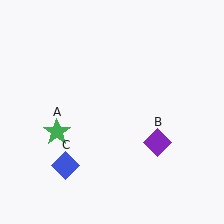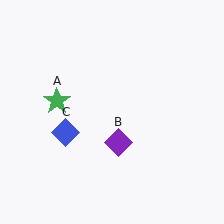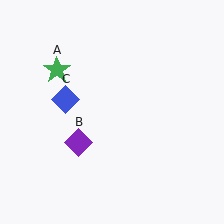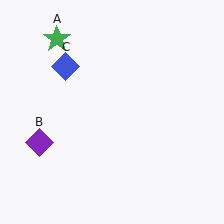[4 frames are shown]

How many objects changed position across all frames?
3 objects changed position: green star (object A), purple diamond (object B), blue diamond (object C).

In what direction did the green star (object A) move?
The green star (object A) moved up.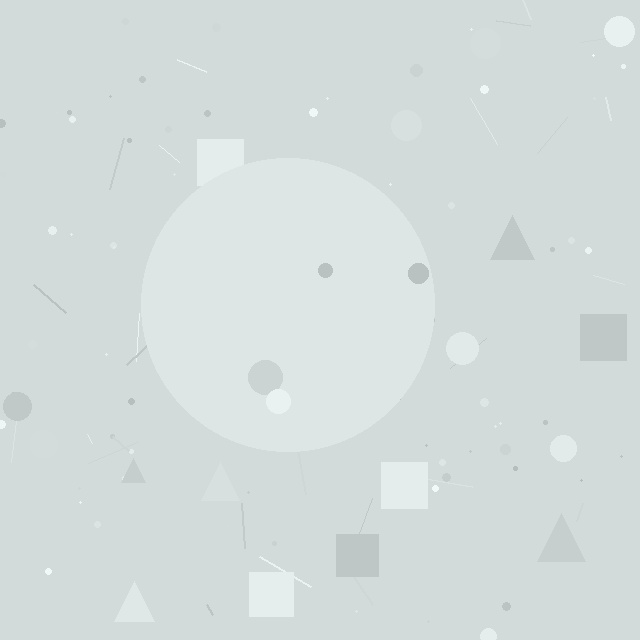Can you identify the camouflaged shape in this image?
The camouflaged shape is a circle.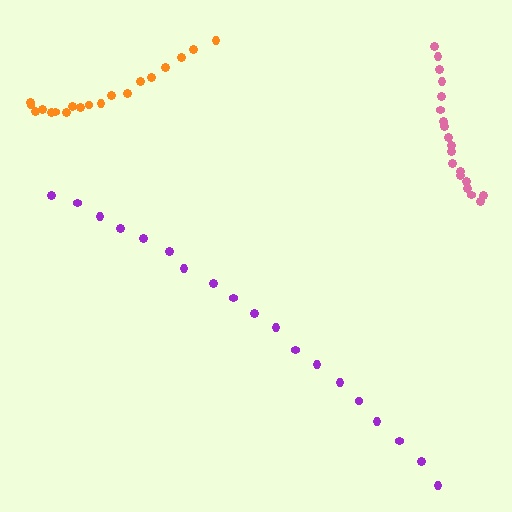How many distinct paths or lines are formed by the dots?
There are 3 distinct paths.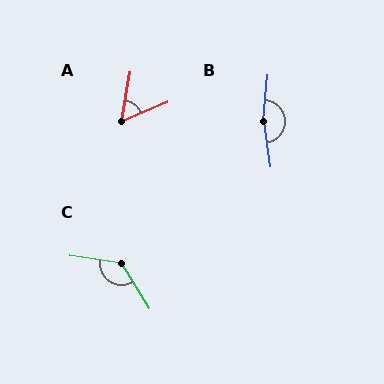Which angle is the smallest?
A, at approximately 58 degrees.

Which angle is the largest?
B, at approximately 166 degrees.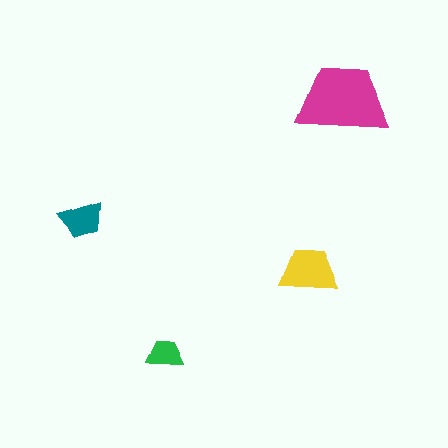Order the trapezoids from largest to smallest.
the magenta one, the yellow one, the teal one, the green one.